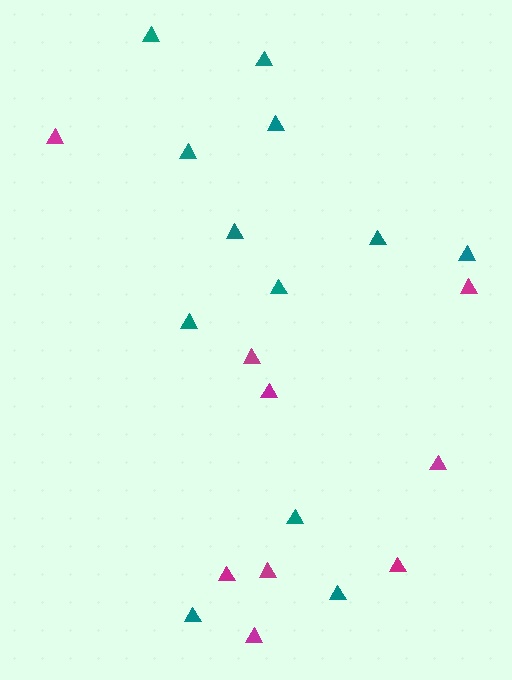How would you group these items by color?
There are 2 groups: one group of teal triangles (12) and one group of magenta triangles (9).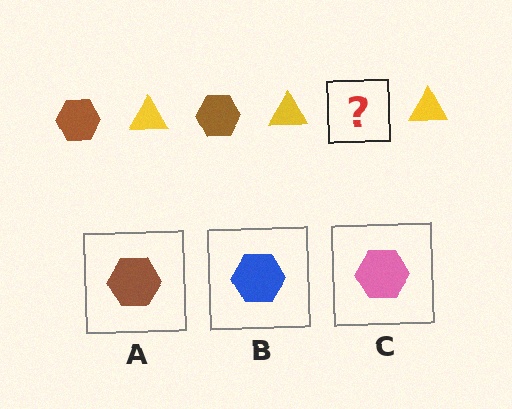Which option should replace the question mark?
Option A.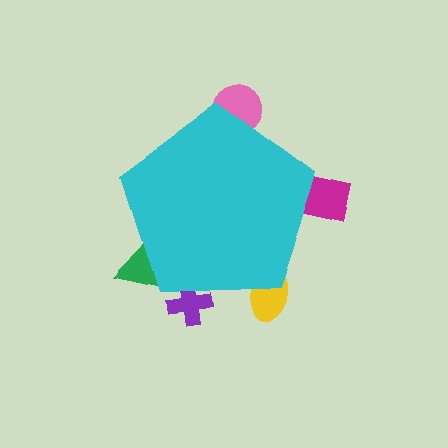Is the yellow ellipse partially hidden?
Yes, the yellow ellipse is partially hidden behind the cyan pentagon.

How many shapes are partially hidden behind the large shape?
5 shapes are partially hidden.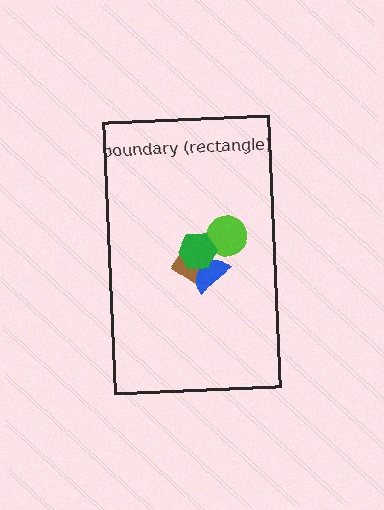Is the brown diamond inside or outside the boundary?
Inside.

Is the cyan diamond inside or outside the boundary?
Inside.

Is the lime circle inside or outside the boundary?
Inside.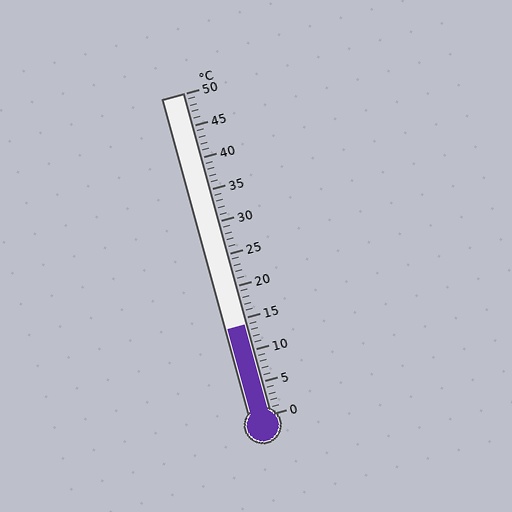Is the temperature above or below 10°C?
The temperature is above 10°C.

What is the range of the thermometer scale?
The thermometer scale ranges from 0°C to 50°C.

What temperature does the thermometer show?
The thermometer shows approximately 14°C.